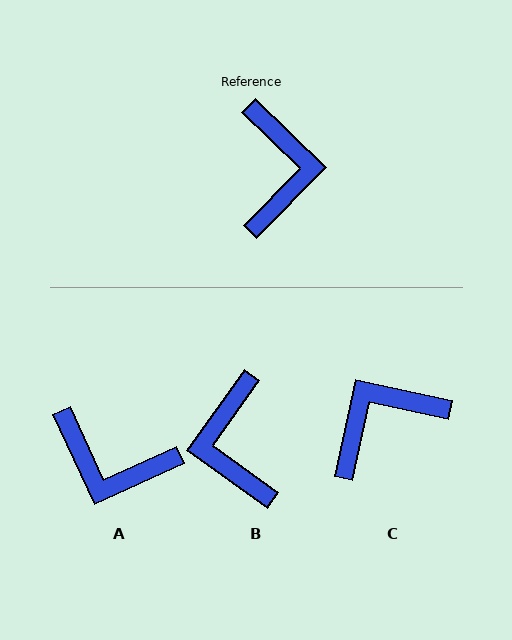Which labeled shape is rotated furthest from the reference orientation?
B, about 171 degrees away.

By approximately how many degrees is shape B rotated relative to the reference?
Approximately 171 degrees clockwise.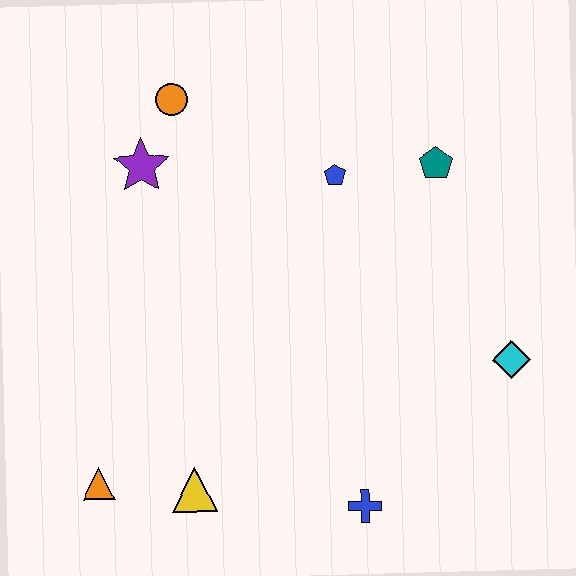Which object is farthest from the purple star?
The cyan diamond is farthest from the purple star.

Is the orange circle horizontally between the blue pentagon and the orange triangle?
Yes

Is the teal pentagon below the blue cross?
No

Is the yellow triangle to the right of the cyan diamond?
No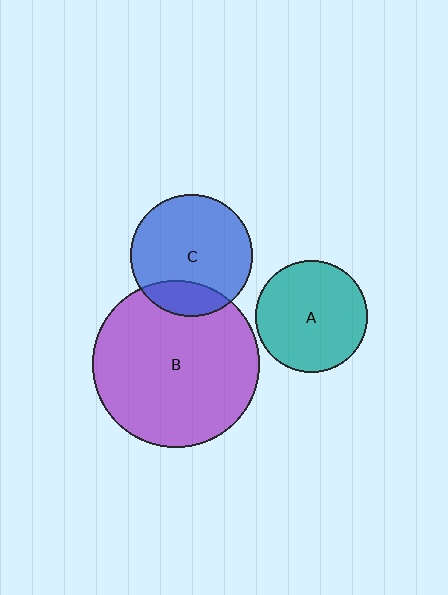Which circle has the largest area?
Circle B (purple).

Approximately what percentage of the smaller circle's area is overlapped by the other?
Approximately 20%.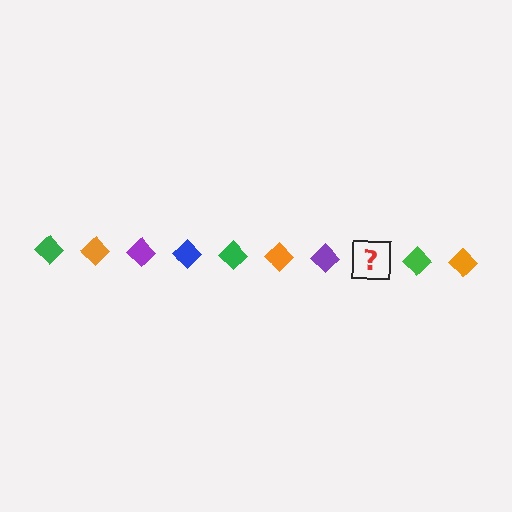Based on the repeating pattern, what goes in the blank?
The blank should be a blue diamond.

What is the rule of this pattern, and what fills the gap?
The rule is that the pattern cycles through green, orange, purple, blue diamonds. The gap should be filled with a blue diamond.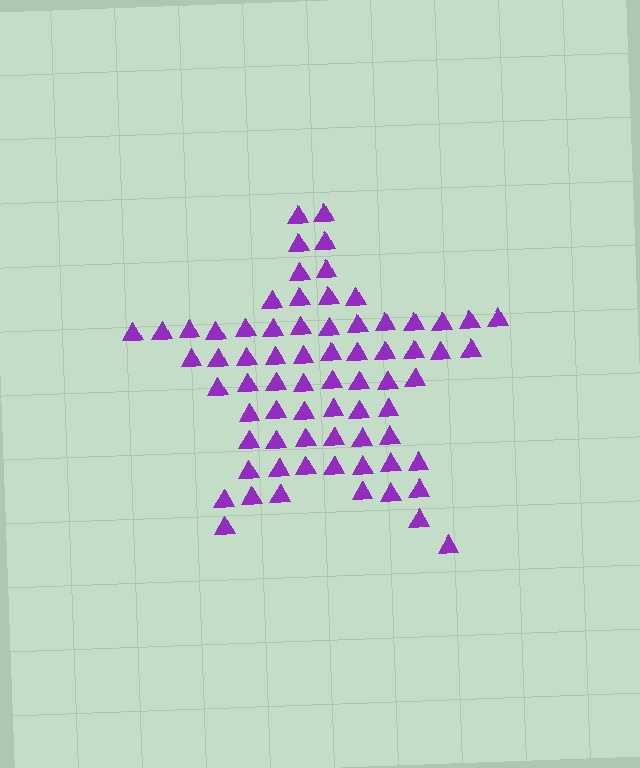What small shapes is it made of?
It is made of small triangles.